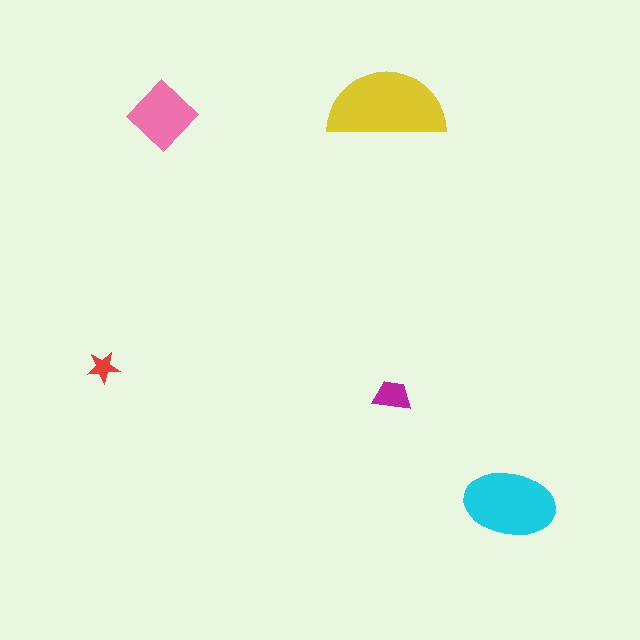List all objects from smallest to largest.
The red star, the magenta trapezoid, the pink diamond, the cyan ellipse, the yellow semicircle.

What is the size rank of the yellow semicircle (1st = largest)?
1st.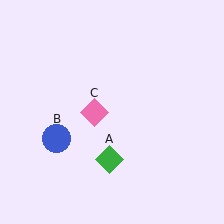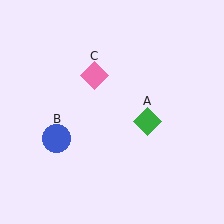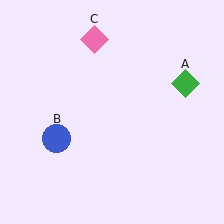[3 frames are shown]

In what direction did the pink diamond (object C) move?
The pink diamond (object C) moved up.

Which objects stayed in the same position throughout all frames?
Blue circle (object B) remained stationary.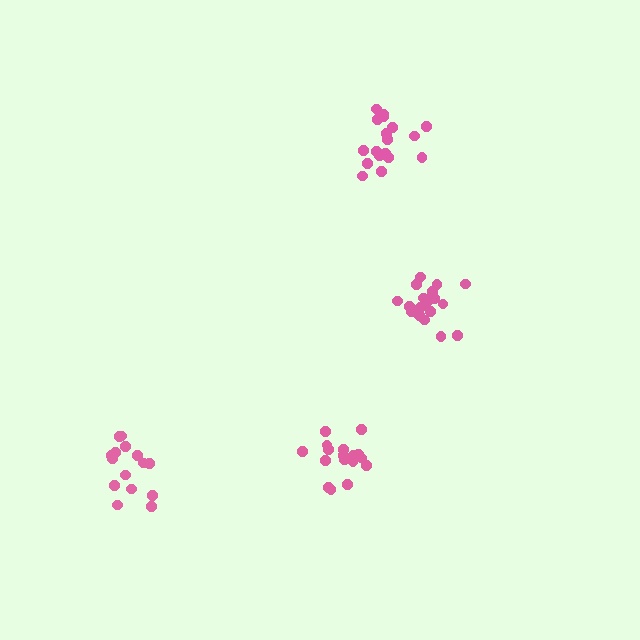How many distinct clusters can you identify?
There are 4 distinct clusters.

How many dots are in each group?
Group 1: 18 dots, Group 2: 16 dots, Group 3: 18 dots, Group 4: 19 dots (71 total).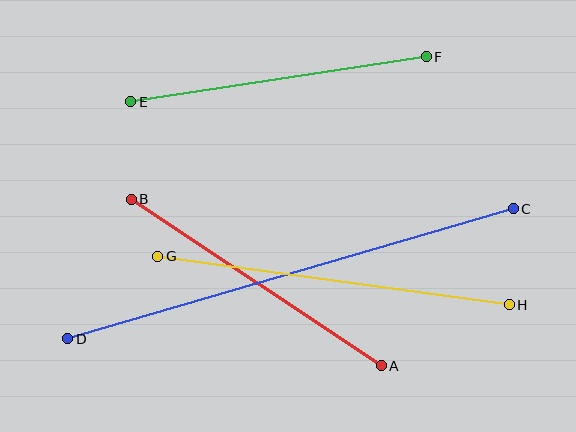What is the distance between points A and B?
The distance is approximately 300 pixels.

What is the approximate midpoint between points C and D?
The midpoint is at approximately (290, 274) pixels.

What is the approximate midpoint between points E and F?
The midpoint is at approximately (278, 79) pixels.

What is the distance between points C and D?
The distance is approximately 464 pixels.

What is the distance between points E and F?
The distance is approximately 299 pixels.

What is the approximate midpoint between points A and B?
The midpoint is at approximately (256, 282) pixels.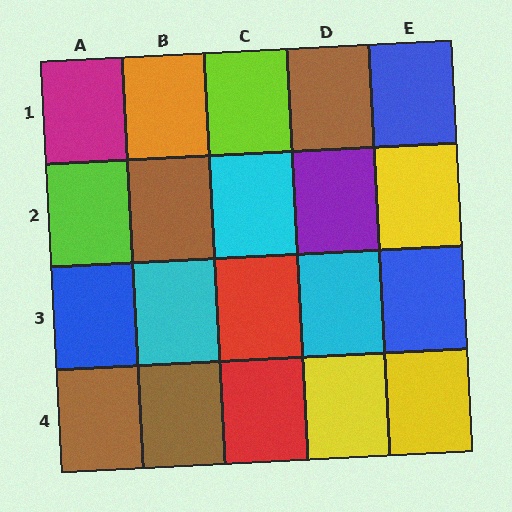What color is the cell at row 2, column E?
Yellow.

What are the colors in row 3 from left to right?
Blue, cyan, red, cyan, blue.